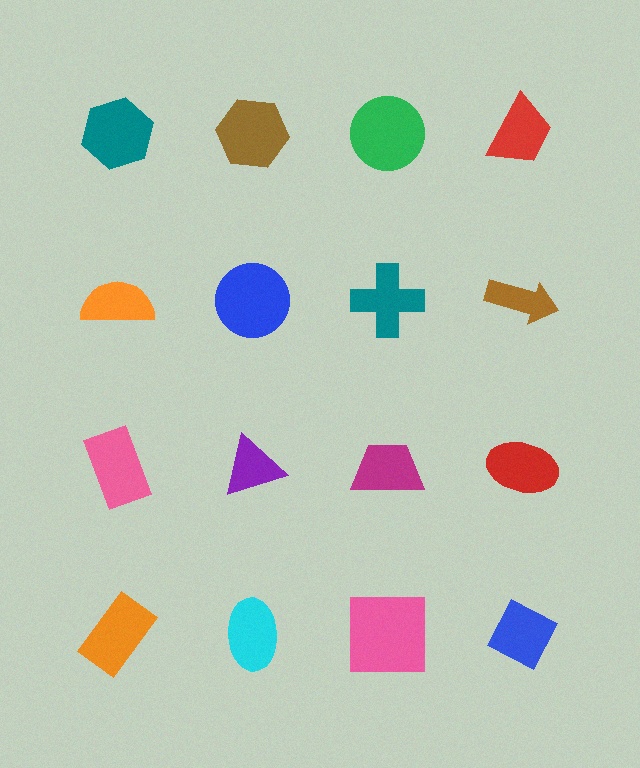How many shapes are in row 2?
4 shapes.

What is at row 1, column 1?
A teal hexagon.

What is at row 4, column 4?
A blue diamond.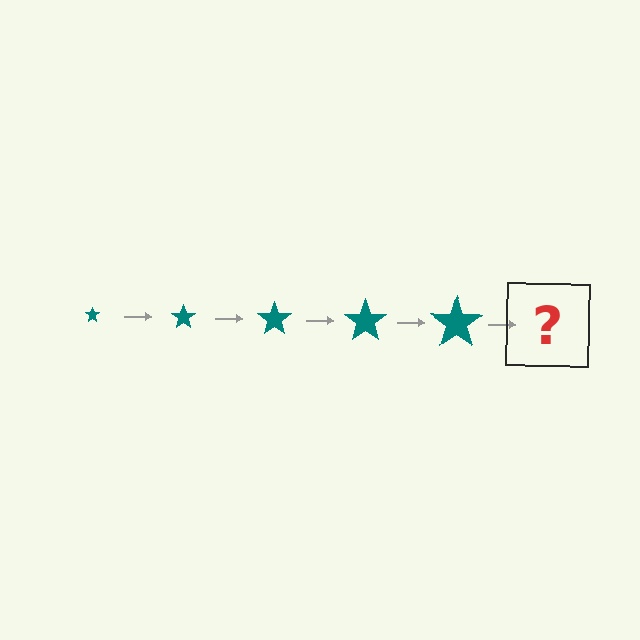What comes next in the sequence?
The next element should be a teal star, larger than the previous one.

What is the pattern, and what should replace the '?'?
The pattern is that the star gets progressively larger each step. The '?' should be a teal star, larger than the previous one.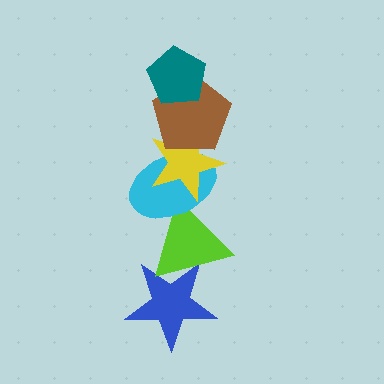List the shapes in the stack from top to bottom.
From top to bottom: the teal pentagon, the brown pentagon, the yellow star, the cyan ellipse, the lime triangle, the blue star.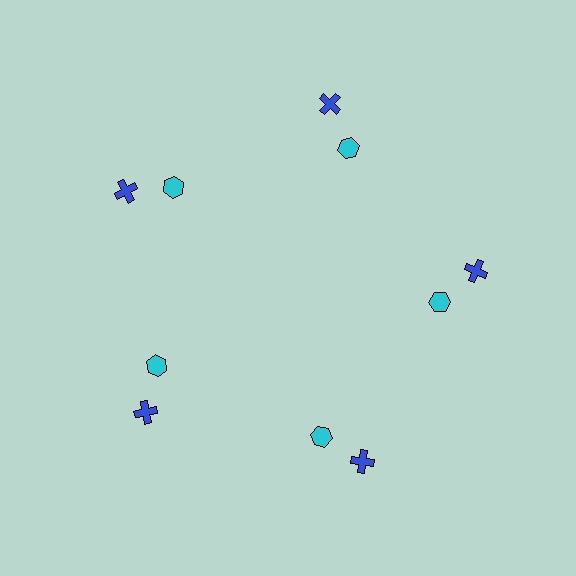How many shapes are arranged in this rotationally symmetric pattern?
There are 10 shapes, arranged in 5 groups of 2.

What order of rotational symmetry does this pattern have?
This pattern has 5-fold rotational symmetry.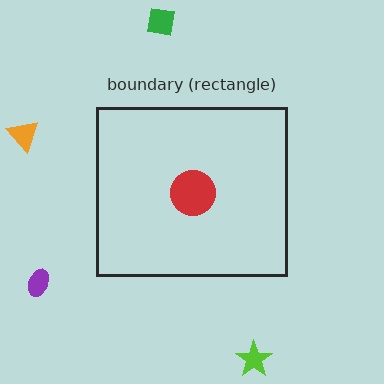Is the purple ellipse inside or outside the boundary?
Outside.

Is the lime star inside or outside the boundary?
Outside.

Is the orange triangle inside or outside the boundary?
Outside.